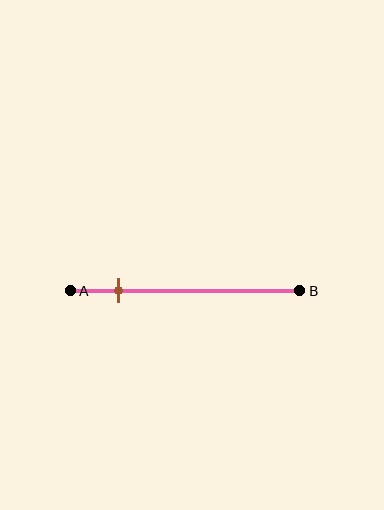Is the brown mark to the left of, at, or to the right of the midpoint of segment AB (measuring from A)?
The brown mark is to the left of the midpoint of segment AB.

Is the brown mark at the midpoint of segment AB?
No, the mark is at about 20% from A, not at the 50% midpoint.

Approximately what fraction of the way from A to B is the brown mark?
The brown mark is approximately 20% of the way from A to B.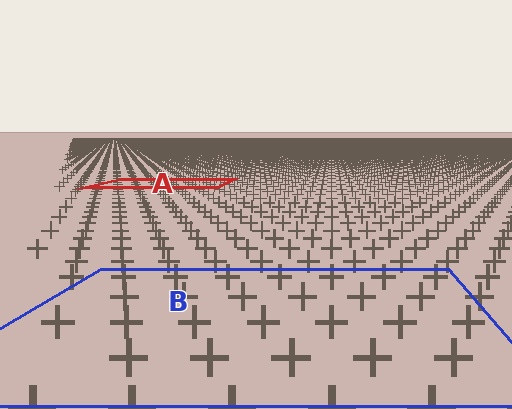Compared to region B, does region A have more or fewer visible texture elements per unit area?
Region A has more texture elements per unit area — they are packed more densely because it is farther away.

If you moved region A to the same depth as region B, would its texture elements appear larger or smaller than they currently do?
They would appear larger. At a closer depth, the same texture elements are projected at a bigger on-screen size.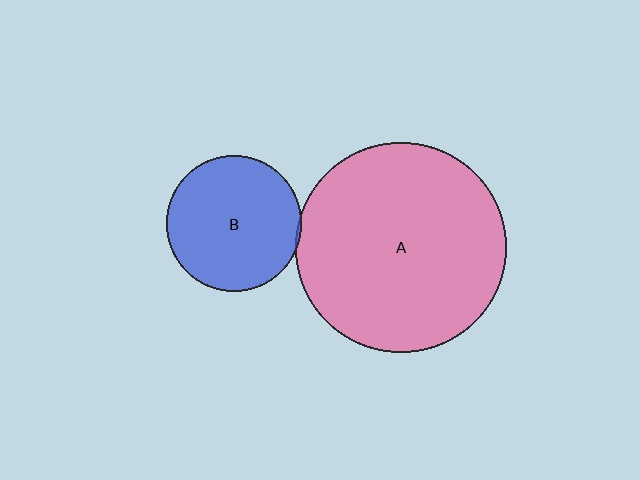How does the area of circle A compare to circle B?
Approximately 2.4 times.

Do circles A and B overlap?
Yes.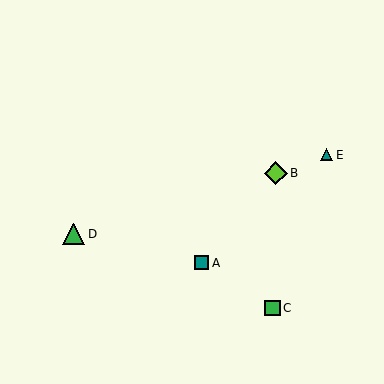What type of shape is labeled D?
Shape D is a green triangle.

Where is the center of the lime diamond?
The center of the lime diamond is at (276, 173).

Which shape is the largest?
The lime diamond (labeled B) is the largest.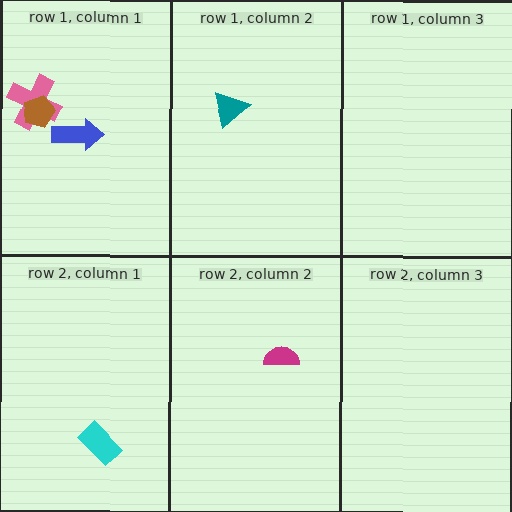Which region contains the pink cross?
The row 1, column 1 region.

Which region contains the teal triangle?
The row 1, column 2 region.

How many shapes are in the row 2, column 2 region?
1.